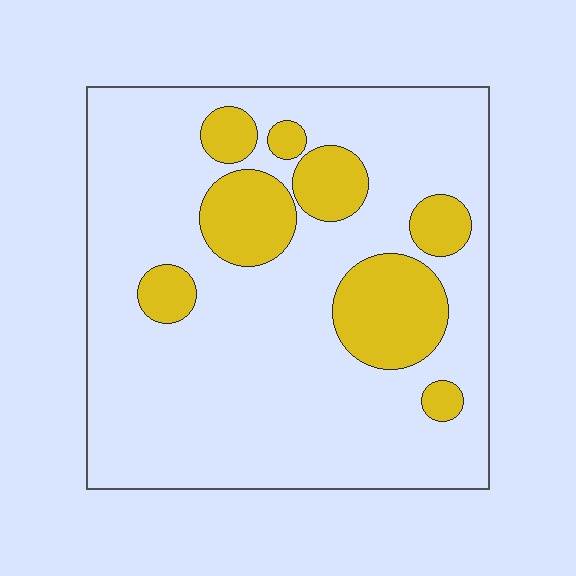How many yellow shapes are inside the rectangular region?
8.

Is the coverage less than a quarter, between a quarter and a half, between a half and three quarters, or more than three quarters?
Less than a quarter.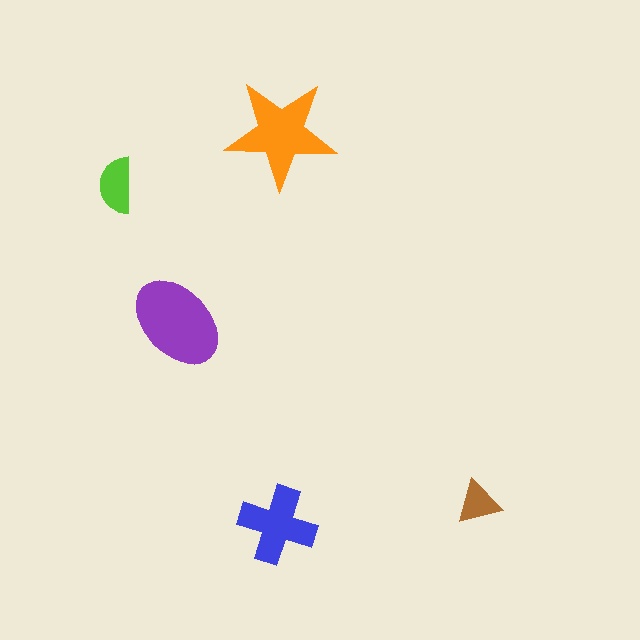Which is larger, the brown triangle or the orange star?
The orange star.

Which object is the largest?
The purple ellipse.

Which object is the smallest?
The brown triangle.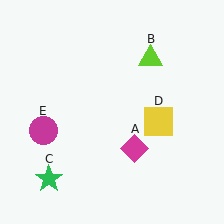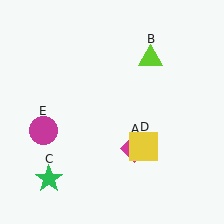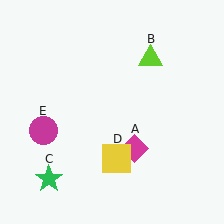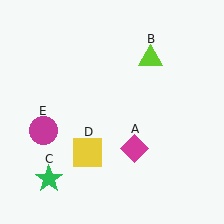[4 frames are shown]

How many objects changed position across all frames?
1 object changed position: yellow square (object D).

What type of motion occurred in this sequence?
The yellow square (object D) rotated clockwise around the center of the scene.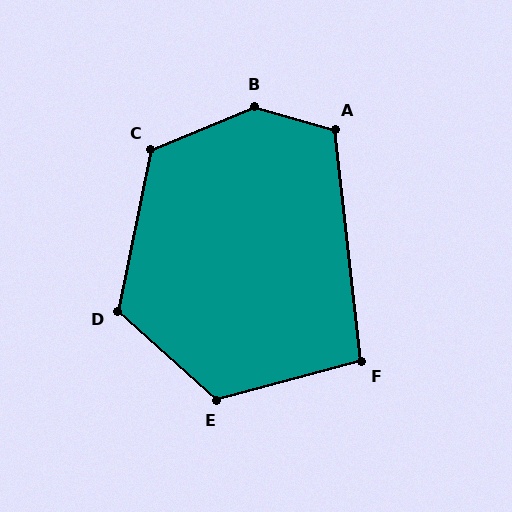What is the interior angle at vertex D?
Approximately 120 degrees (obtuse).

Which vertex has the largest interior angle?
B, at approximately 142 degrees.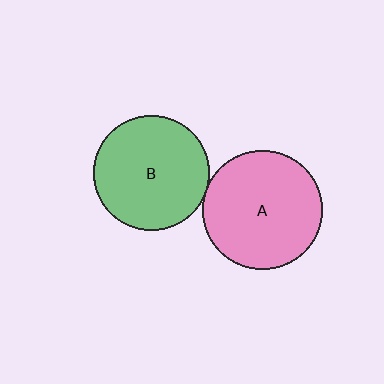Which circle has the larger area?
Circle A (pink).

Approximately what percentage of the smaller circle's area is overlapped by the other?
Approximately 5%.